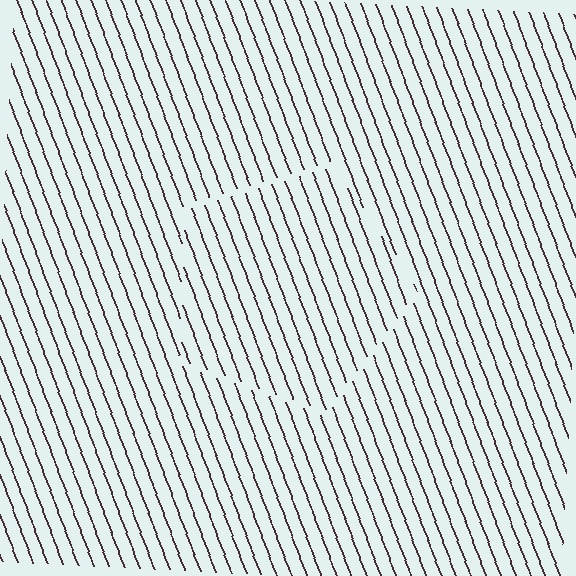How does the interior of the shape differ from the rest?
The interior of the shape contains the same grating, shifted by half a period — the contour is defined by the phase discontinuity where line-ends from the inner and outer gratings abut.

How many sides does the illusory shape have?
5 sides — the line-ends trace a pentagon.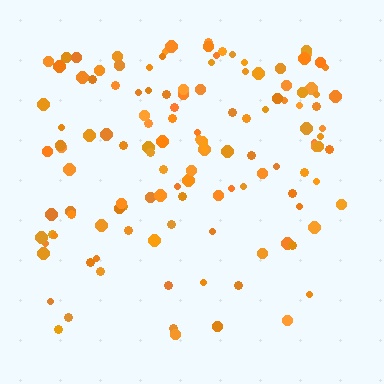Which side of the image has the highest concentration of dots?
The top.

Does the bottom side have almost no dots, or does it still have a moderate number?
Still a moderate number, just noticeably fewer than the top.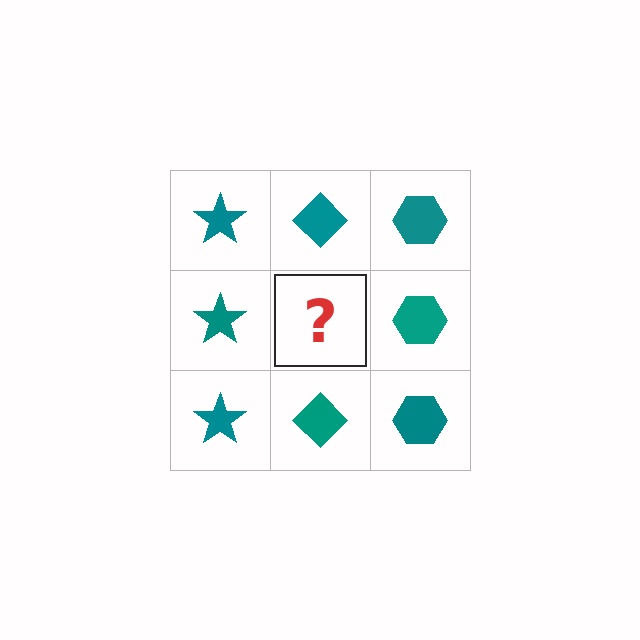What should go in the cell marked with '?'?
The missing cell should contain a teal diamond.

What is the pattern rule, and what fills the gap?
The rule is that each column has a consistent shape. The gap should be filled with a teal diamond.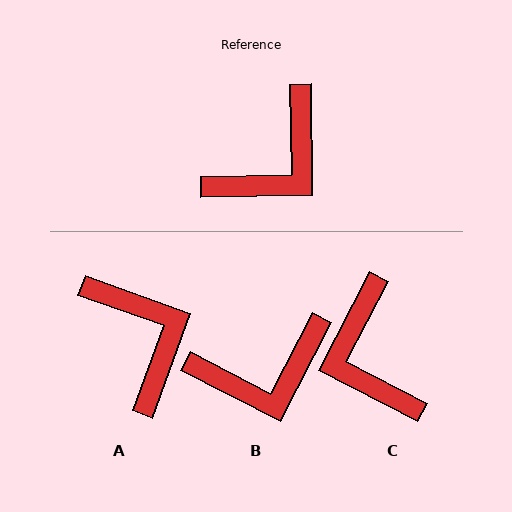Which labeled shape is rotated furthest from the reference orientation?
C, about 118 degrees away.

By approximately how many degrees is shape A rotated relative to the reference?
Approximately 69 degrees counter-clockwise.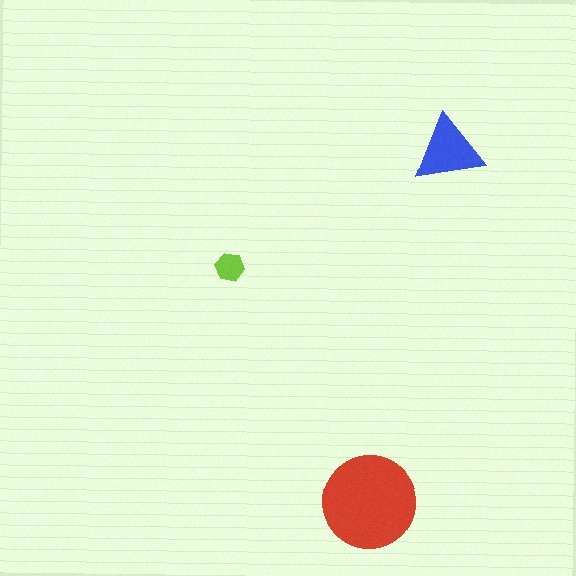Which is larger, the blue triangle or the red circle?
The red circle.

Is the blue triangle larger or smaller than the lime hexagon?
Larger.